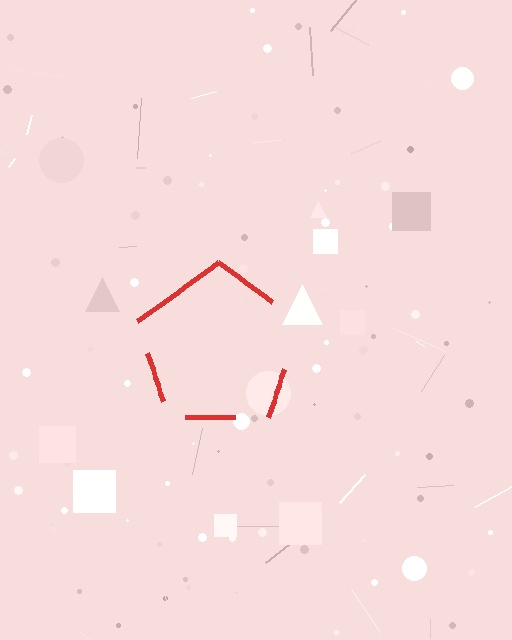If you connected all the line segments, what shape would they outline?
They would outline a pentagon.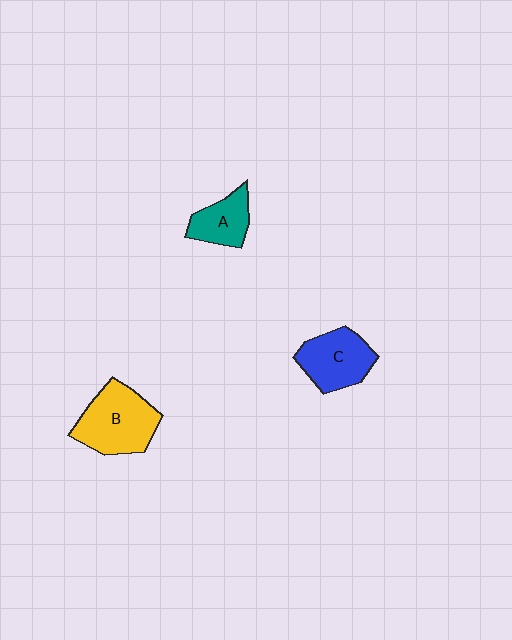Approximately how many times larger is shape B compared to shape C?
Approximately 1.3 times.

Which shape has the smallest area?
Shape A (teal).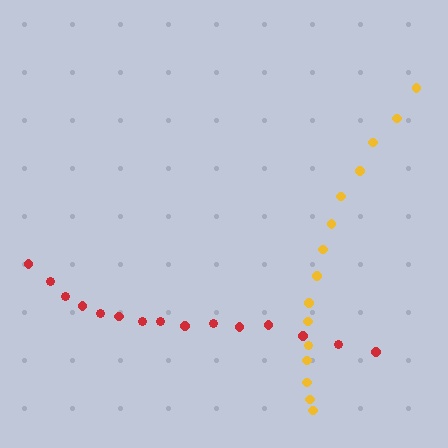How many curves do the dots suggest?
There are 2 distinct paths.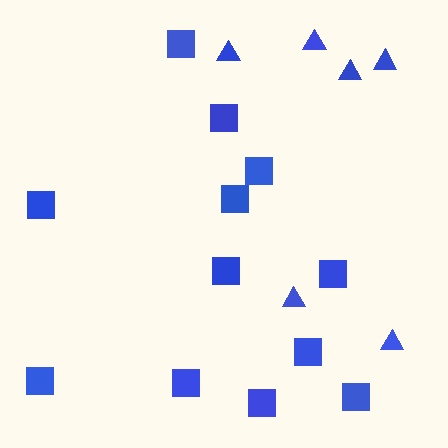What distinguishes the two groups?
There are 2 groups: one group of squares (12) and one group of triangles (6).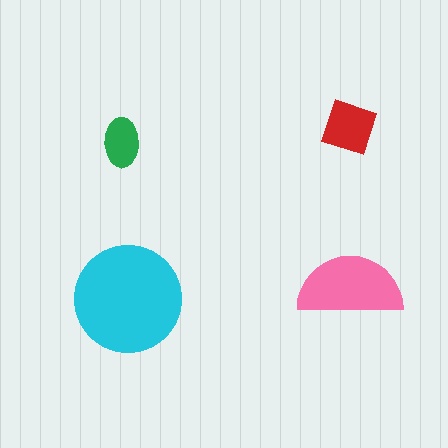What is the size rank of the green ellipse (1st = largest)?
4th.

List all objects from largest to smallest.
The cyan circle, the pink semicircle, the red diamond, the green ellipse.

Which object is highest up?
The red diamond is topmost.